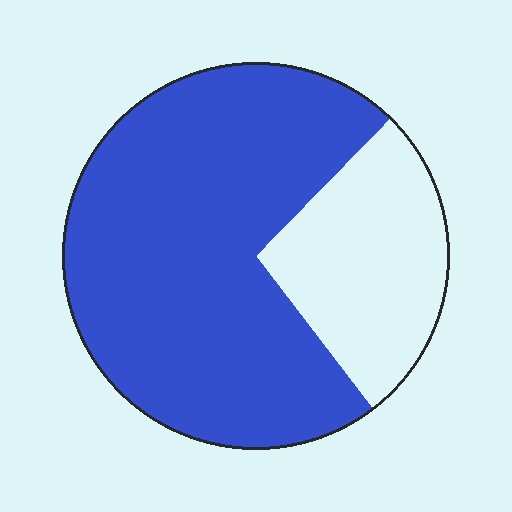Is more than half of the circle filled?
Yes.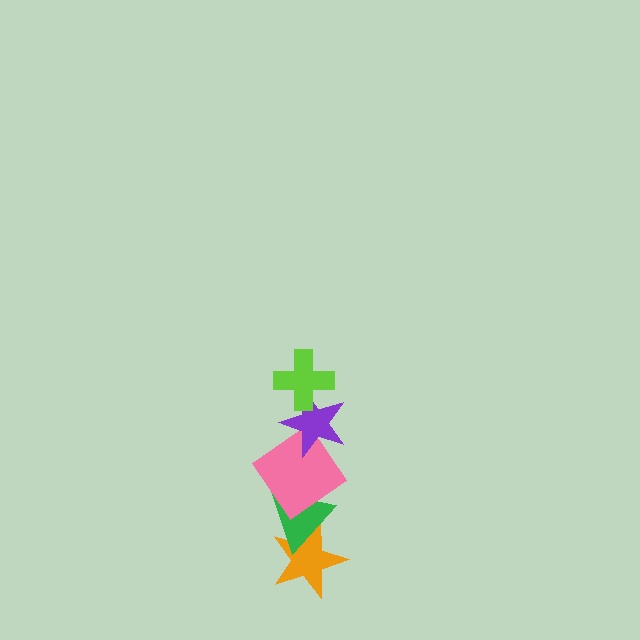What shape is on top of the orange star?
The green triangle is on top of the orange star.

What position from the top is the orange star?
The orange star is 5th from the top.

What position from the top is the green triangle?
The green triangle is 4th from the top.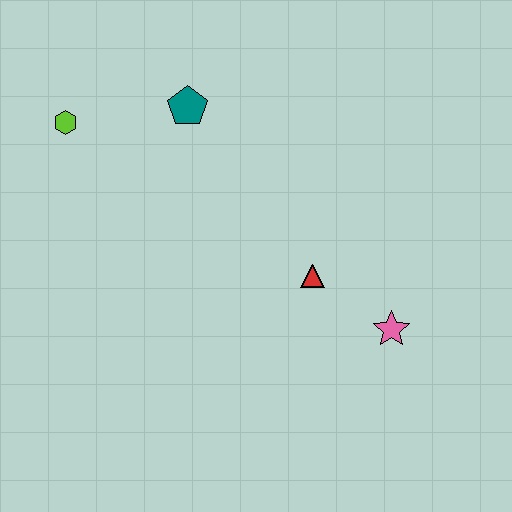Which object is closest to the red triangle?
The pink star is closest to the red triangle.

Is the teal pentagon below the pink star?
No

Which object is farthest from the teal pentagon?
The pink star is farthest from the teal pentagon.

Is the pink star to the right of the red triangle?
Yes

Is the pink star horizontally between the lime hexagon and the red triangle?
No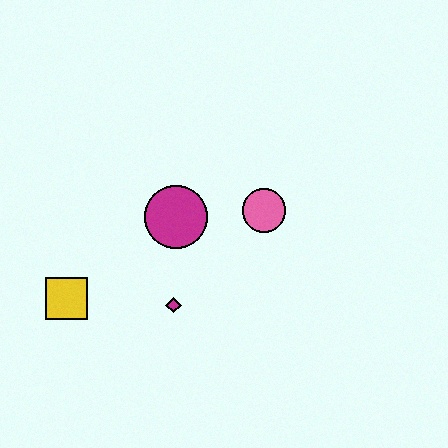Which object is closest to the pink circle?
The magenta circle is closest to the pink circle.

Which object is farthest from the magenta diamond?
The pink circle is farthest from the magenta diamond.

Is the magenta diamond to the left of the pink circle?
Yes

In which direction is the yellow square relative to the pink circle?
The yellow square is to the left of the pink circle.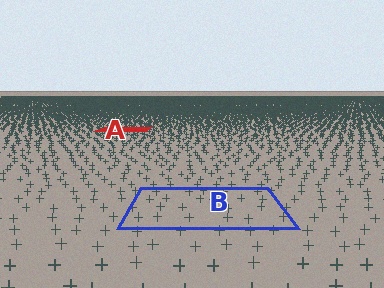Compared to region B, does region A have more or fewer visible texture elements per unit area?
Region A has more texture elements per unit area — they are packed more densely because it is farther away.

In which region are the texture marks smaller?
The texture marks are smaller in region A, because it is farther away.